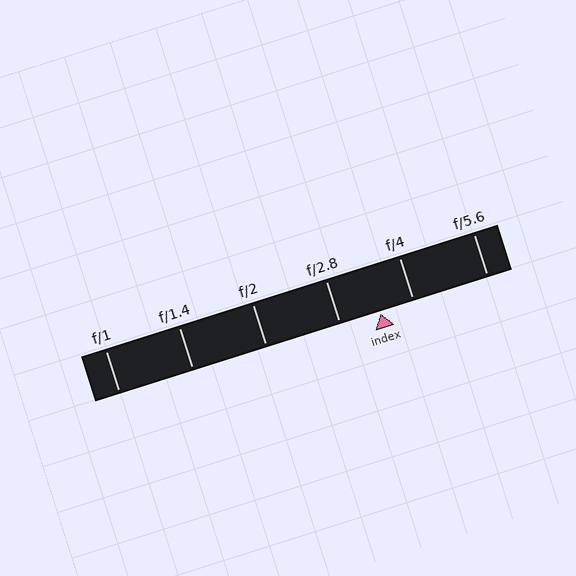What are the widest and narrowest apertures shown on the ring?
The widest aperture shown is f/1 and the narrowest is f/5.6.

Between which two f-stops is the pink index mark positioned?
The index mark is between f/2.8 and f/4.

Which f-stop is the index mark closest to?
The index mark is closest to f/4.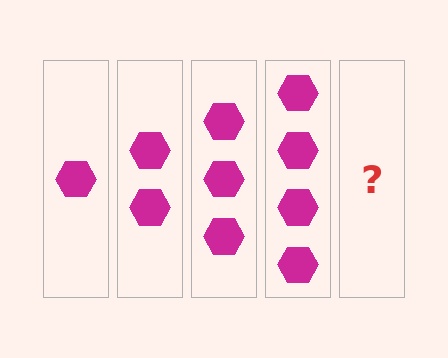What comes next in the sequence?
The next element should be 5 hexagons.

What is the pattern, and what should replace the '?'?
The pattern is that each step adds one more hexagon. The '?' should be 5 hexagons.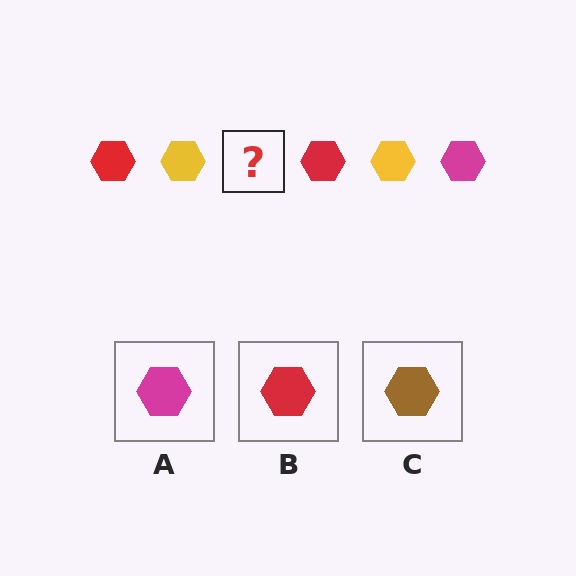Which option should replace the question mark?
Option A.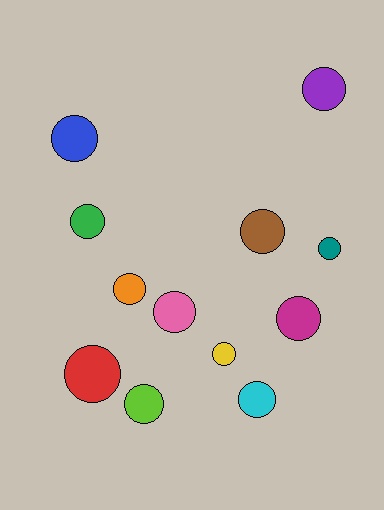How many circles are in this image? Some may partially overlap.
There are 12 circles.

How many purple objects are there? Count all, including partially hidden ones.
There is 1 purple object.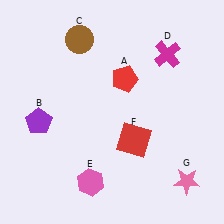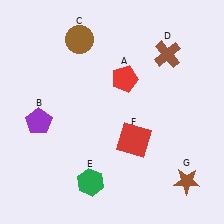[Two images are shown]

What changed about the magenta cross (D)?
In Image 1, D is magenta. In Image 2, it changed to brown.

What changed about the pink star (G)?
In Image 1, G is pink. In Image 2, it changed to brown.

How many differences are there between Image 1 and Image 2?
There are 3 differences between the two images.